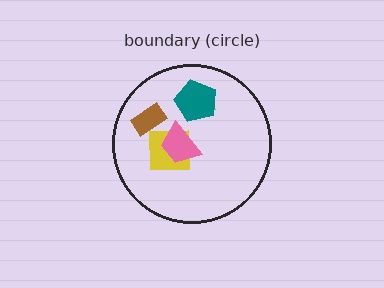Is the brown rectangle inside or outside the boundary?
Inside.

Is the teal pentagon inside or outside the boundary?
Inside.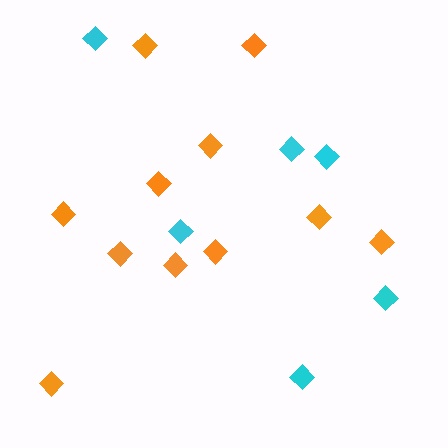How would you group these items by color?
There are 2 groups: one group of cyan diamonds (6) and one group of orange diamonds (11).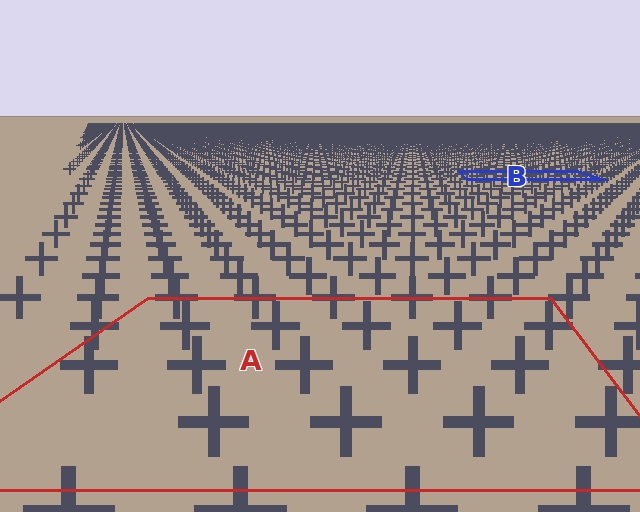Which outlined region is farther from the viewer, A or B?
Region B is farther from the viewer — the texture elements inside it appear smaller and more densely packed.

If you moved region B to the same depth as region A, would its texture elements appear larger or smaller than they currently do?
They would appear larger. At a closer depth, the same texture elements are projected at a bigger on-screen size.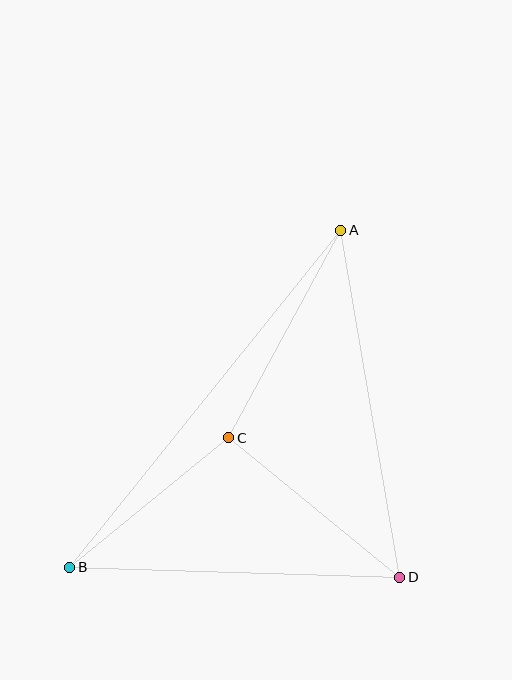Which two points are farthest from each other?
Points A and B are farthest from each other.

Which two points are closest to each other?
Points B and C are closest to each other.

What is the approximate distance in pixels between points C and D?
The distance between C and D is approximately 221 pixels.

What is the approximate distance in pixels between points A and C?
The distance between A and C is approximately 236 pixels.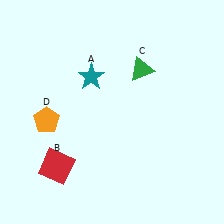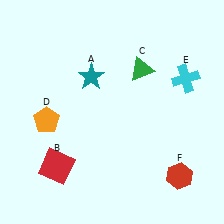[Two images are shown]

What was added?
A cyan cross (E), a red hexagon (F) were added in Image 2.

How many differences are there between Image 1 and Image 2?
There are 2 differences between the two images.